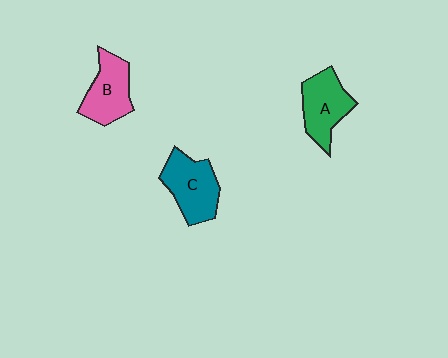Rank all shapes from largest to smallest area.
From largest to smallest: C (teal), A (green), B (pink).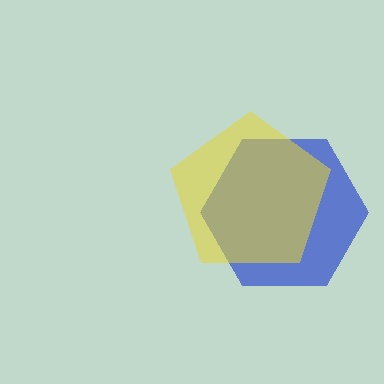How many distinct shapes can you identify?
There are 2 distinct shapes: a blue hexagon, a yellow pentagon.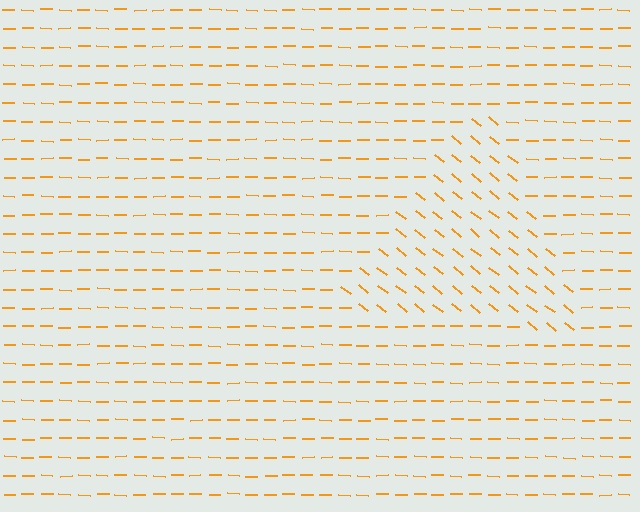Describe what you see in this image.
The image is filled with small orange line segments. A triangle region in the image has lines oriented differently from the surrounding lines, creating a visible texture boundary.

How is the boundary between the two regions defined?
The boundary is defined purely by a change in line orientation (approximately 38 degrees difference). All lines are the same color and thickness.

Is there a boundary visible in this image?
Yes, there is a texture boundary formed by a change in line orientation.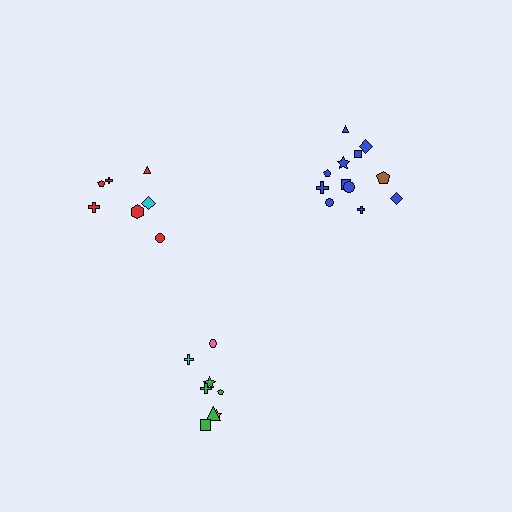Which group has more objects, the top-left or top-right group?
The top-right group.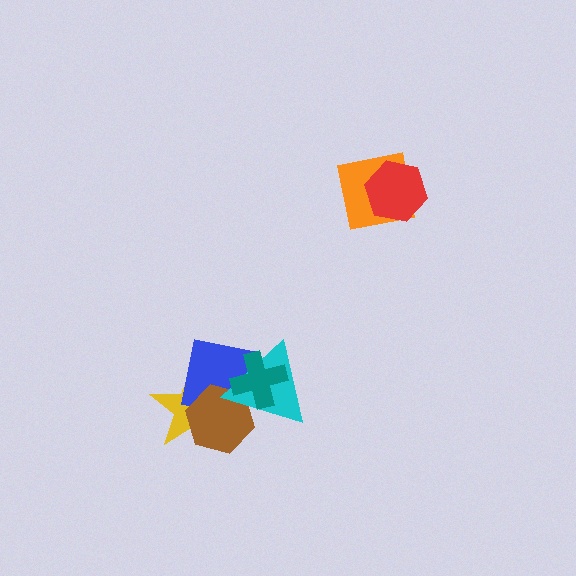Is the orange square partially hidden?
Yes, it is partially covered by another shape.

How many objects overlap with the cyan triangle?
4 objects overlap with the cyan triangle.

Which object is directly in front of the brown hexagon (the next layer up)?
The cyan triangle is directly in front of the brown hexagon.